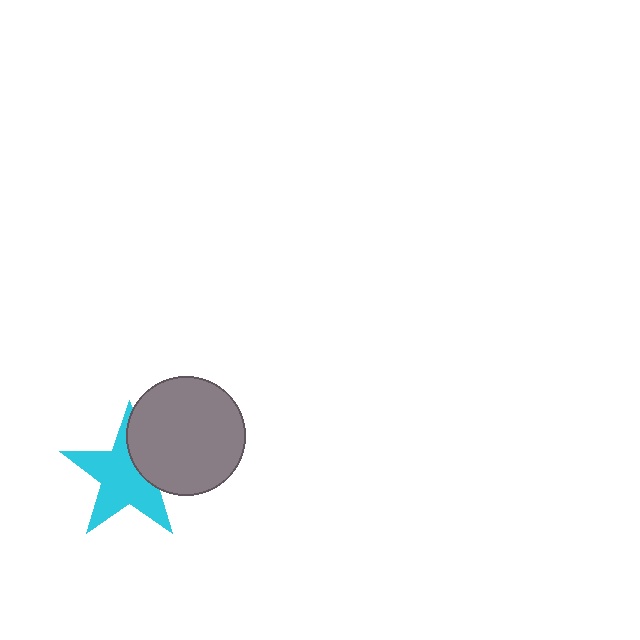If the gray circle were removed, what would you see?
You would see the complete cyan star.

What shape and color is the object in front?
The object in front is a gray circle.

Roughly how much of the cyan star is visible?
Most of it is visible (roughly 70%).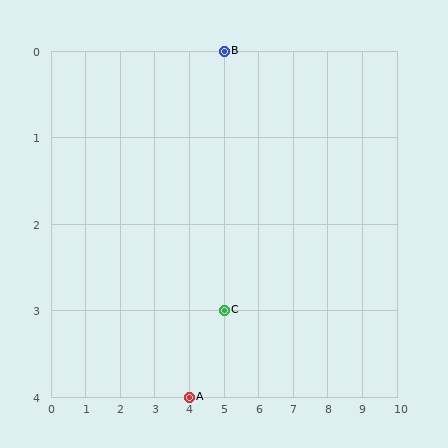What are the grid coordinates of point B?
Point B is at grid coordinates (5, 0).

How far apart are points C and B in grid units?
Points C and B are 3 rows apart.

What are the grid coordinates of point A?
Point A is at grid coordinates (4, 4).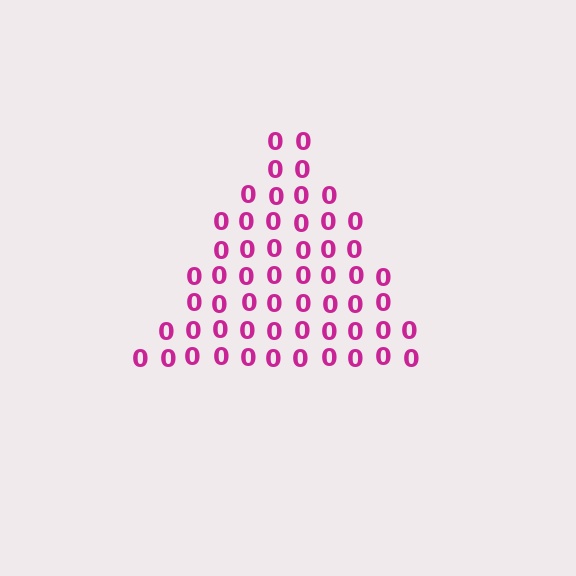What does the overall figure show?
The overall figure shows a triangle.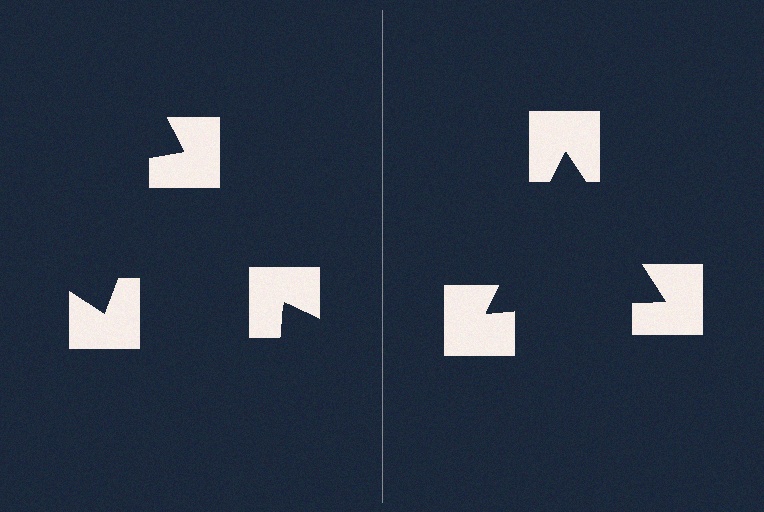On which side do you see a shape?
An illusory triangle appears on the right side. On the left side the wedge cuts are rotated, so no coherent shape forms.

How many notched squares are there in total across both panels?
6 — 3 on each side.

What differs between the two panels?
The notched squares are positioned identically on both sides; only the wedge orientations differ. On the right they align to a triangle; on the left they are misaligned.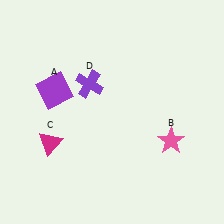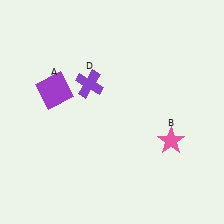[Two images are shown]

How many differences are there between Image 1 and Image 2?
There is 1 difference between the two images.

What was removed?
The magenta triangle (C) was removed in Image 2.